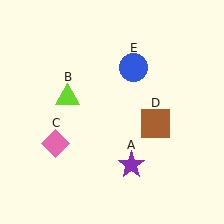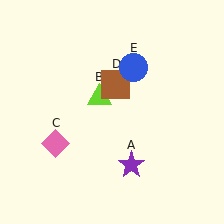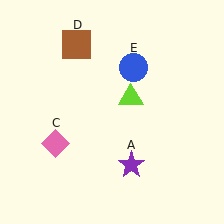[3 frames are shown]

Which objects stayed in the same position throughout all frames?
Purple star (object A) and pink diamond (object C) and blue circle (object E) remained stationary.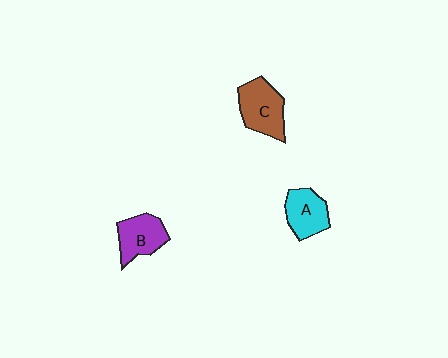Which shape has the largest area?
Shape C (brown).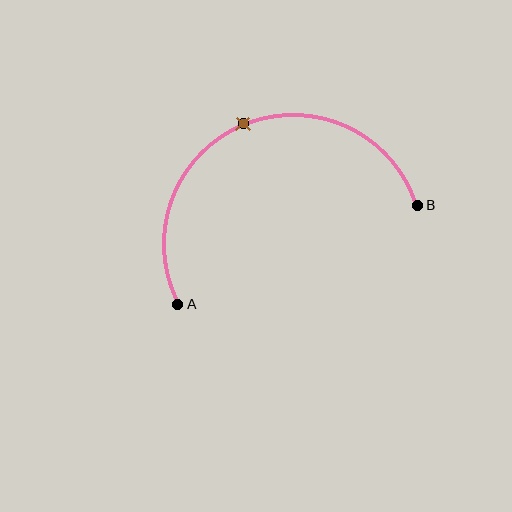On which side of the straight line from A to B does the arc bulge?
The arc bulges above the straight line connecting A and B.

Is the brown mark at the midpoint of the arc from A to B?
Yes. The brown mark lies on the arc at equal arc-length from both A and B — it is the arc midpoint.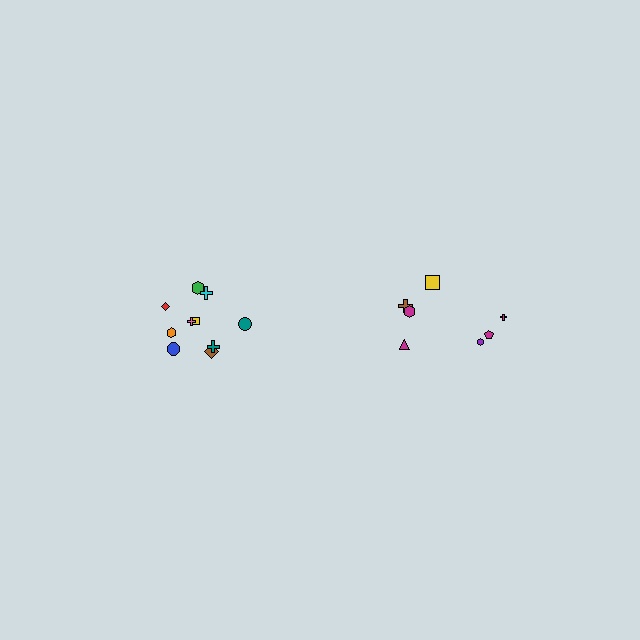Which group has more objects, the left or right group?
The left group.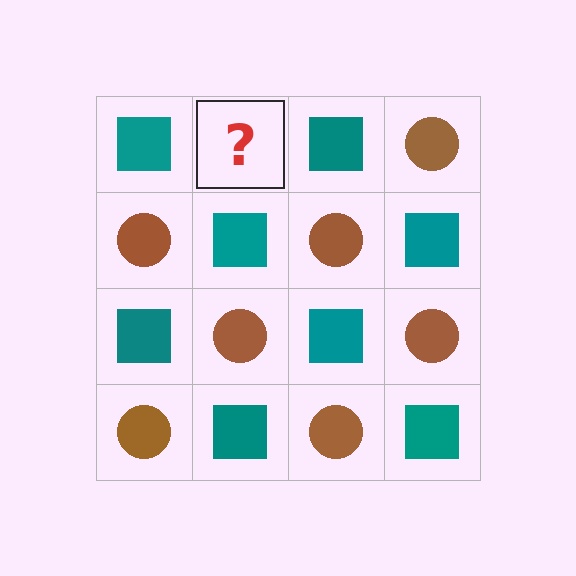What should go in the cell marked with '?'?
The missing cell should contain a brown circle.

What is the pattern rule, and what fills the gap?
The rule is that it alternates teal square and brown circle in a checkerboard pattern. The gap should be filled with a brown circle.